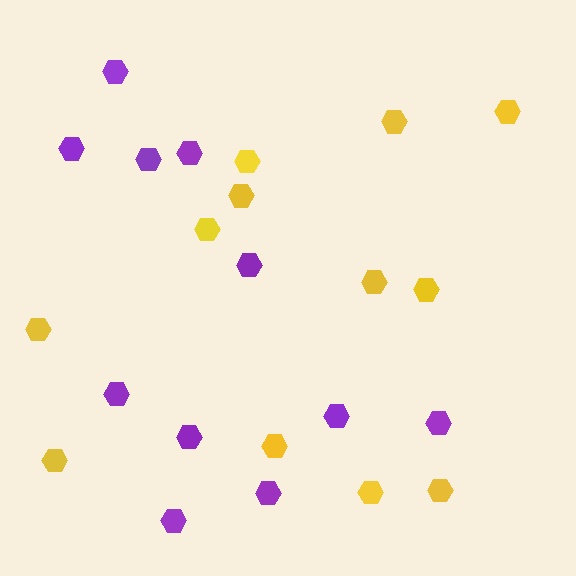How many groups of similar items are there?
There are 2 groups: one group of purple hexagons (11) and one group of yellow hexagons (12).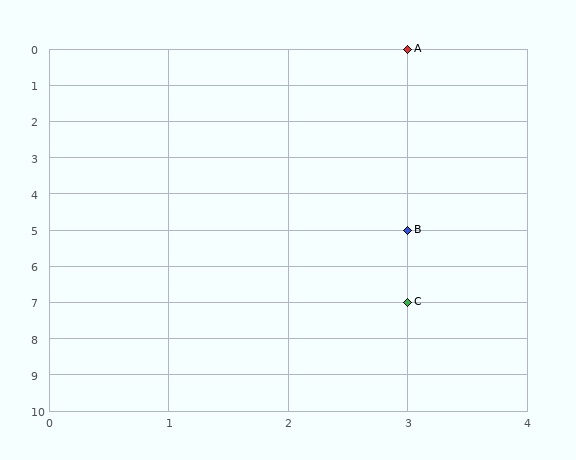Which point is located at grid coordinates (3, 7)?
Point C is at (3, 7).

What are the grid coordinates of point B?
Point B is at grid coordinates (3, 5).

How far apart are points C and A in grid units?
Points C and A are 7 rows apart.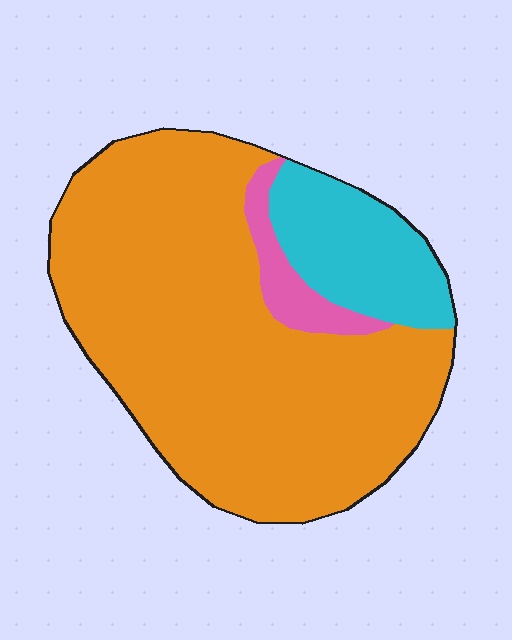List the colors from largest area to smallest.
From largest to smallest: orange, cyan, pink.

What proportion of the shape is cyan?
Cyan takes up about one sixth (1/6) of the shape.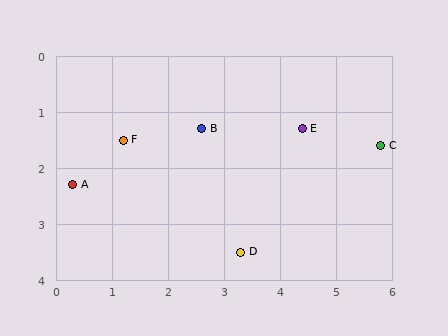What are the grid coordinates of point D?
Point D is at approximately (3.3, 3.5).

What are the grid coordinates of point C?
Point C is at approximately (5.8, 1.6).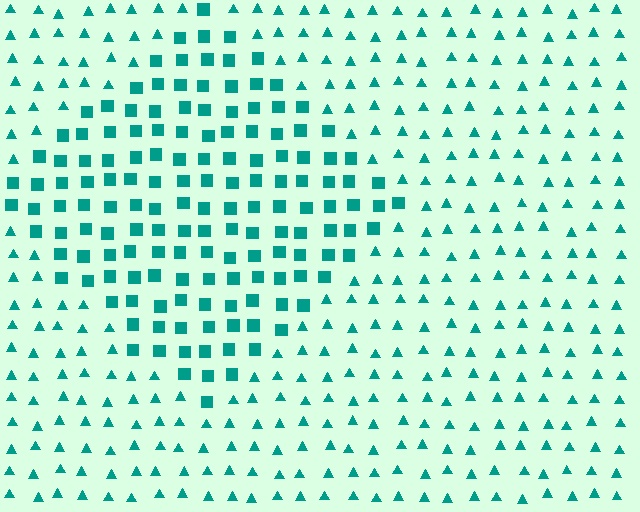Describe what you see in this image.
The image is filled with small teal elements arranged in a uniform grid. A diamond-shaped region contains squares, while the surrounding area contains triangles. The boundary is defined purely by the change in element shape.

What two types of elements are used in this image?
The image uses squares inside the diamond region and triangles outside it.